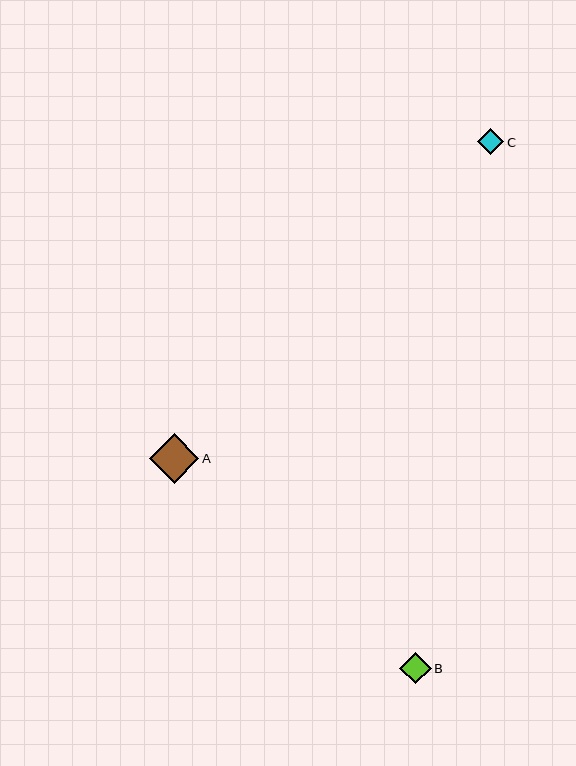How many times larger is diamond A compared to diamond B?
Diamond A is approximately 1.6 times the size of diamond B.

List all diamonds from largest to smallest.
From largest to smallest: A, B, C.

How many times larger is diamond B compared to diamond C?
Diamond B is approximately 1.2 times the size of diamond C.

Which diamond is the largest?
Diamond A is the largest with a size of approximately 49 pixels.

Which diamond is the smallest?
Diamond C is the smallest with a size of approximately 26 pixels.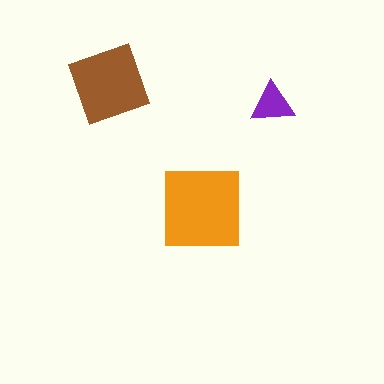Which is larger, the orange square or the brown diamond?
The orange square.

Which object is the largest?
The orange square.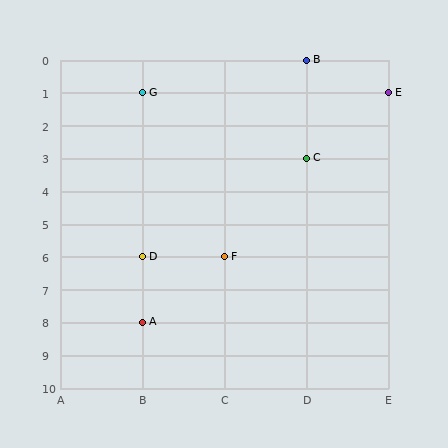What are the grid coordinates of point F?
Point F is at grid coordinates (C, 6).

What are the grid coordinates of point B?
Point B is at grid coordinates (D, 0).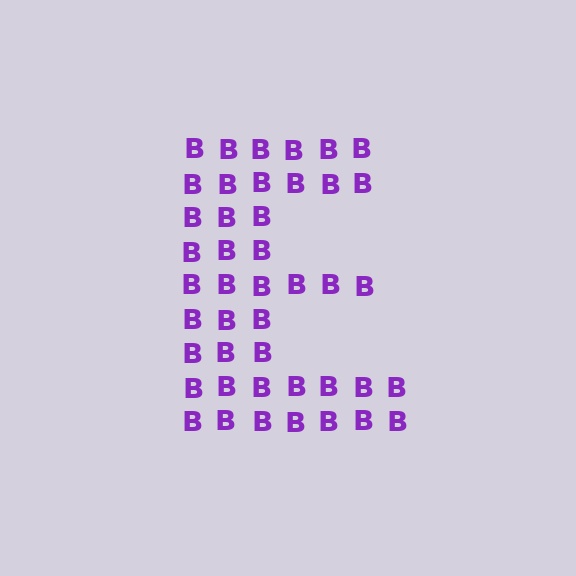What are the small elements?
The small elements are letter B's.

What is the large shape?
The large shape is the letter E.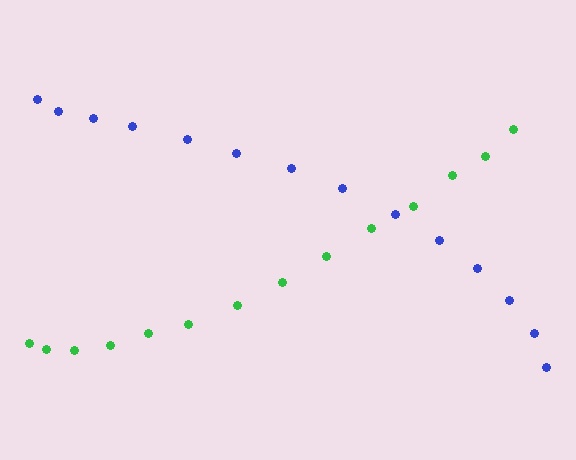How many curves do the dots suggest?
There are 2 distinct paths.